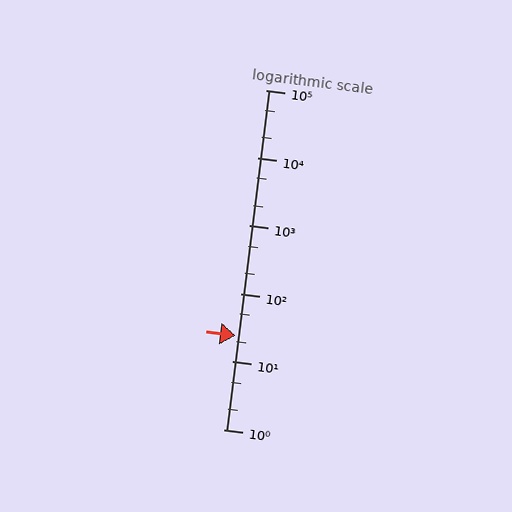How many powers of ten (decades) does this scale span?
The scale spans 5 decades, from 1 to 100000.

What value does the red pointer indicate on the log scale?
The pointer indicates approximately 24.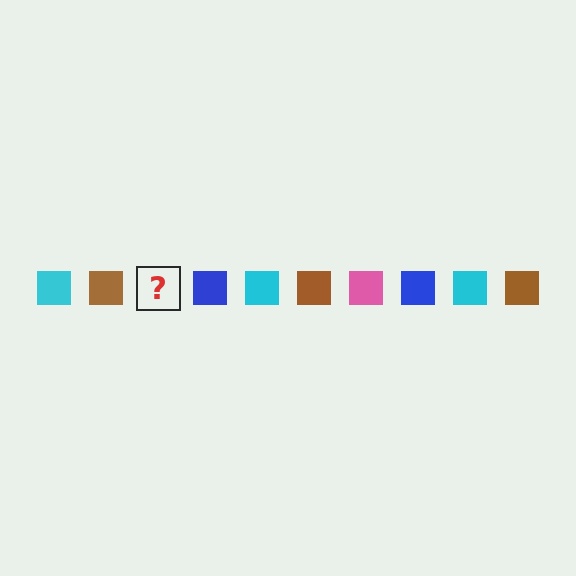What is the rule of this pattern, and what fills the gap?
The rule is that the pattern cycles through cyan, brown, pink, blue squares. The gap should be filled with a pink square.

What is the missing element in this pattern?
The missing element is a pink square.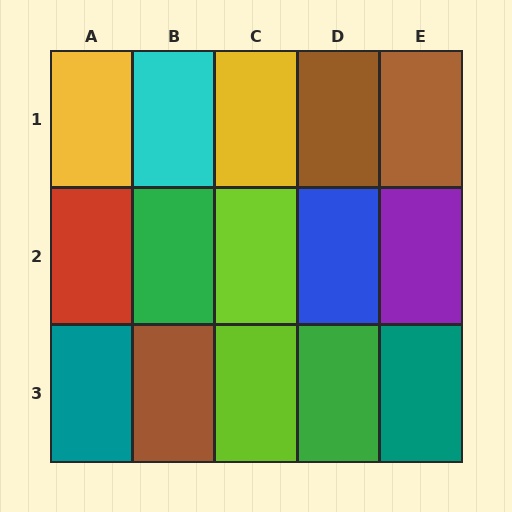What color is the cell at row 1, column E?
Brown.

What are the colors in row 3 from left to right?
Teal, brown, lime, green, teal.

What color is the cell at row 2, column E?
Purple.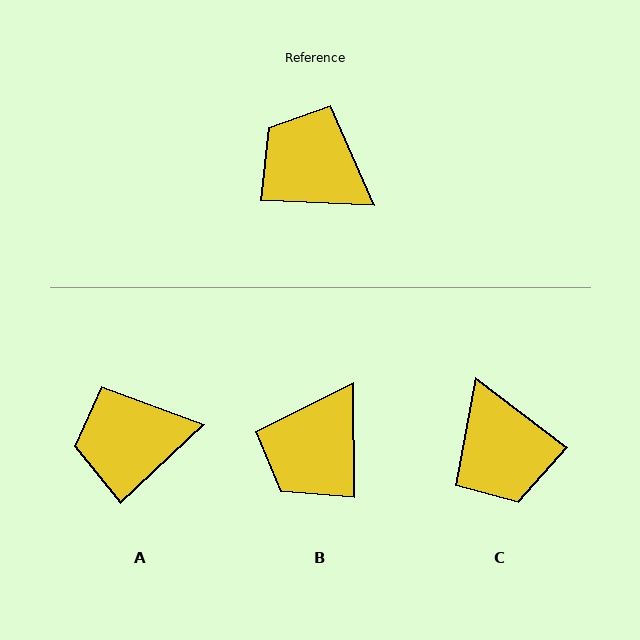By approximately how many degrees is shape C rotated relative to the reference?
Approximately 146 degrees counter-clockwise.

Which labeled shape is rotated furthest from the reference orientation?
C, about 146 degrees away.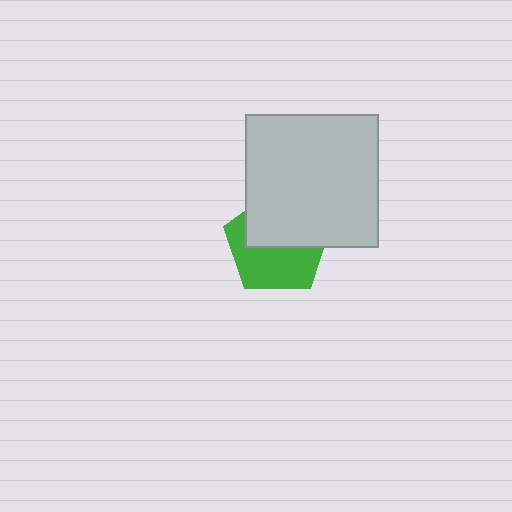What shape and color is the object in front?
The object in front is a light gray square.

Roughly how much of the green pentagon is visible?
About half of it is visible (roughly 52%).